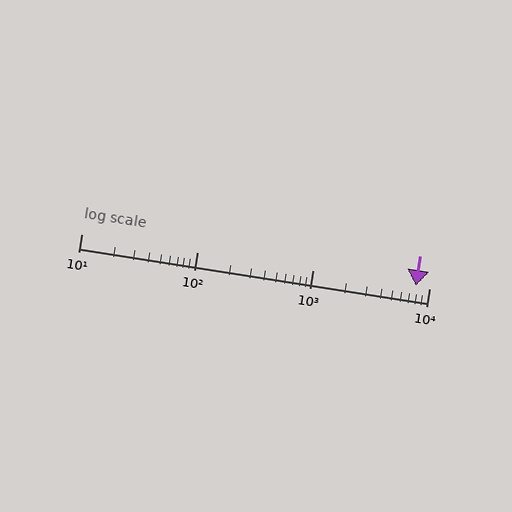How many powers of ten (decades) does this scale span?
The scale spans 3 decades, from 10 to 10000.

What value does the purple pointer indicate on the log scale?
The pointer indicates approximately 7700.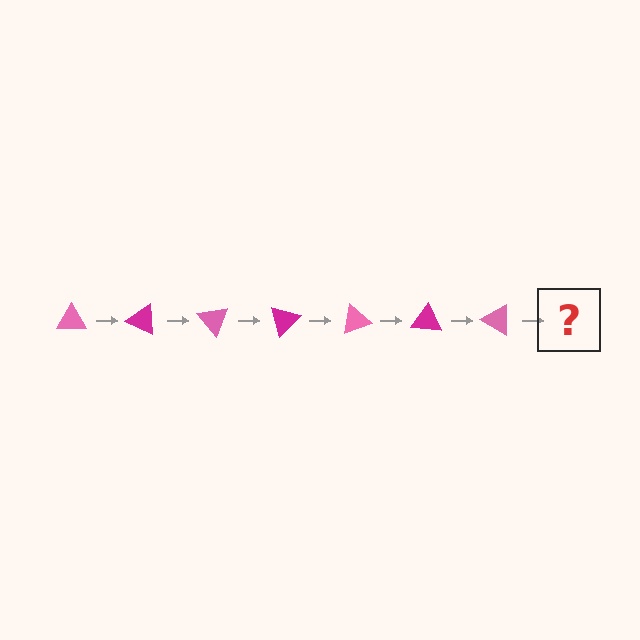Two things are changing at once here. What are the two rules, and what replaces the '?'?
The two rules are that it rotates 25 degrees each step and the color cycles through pink and magenta. The '?' should be a magenta triangle, rotated 175 degrees from the start.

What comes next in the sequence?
The next element should be a magenta triangle, rotated 175 degrees from the start.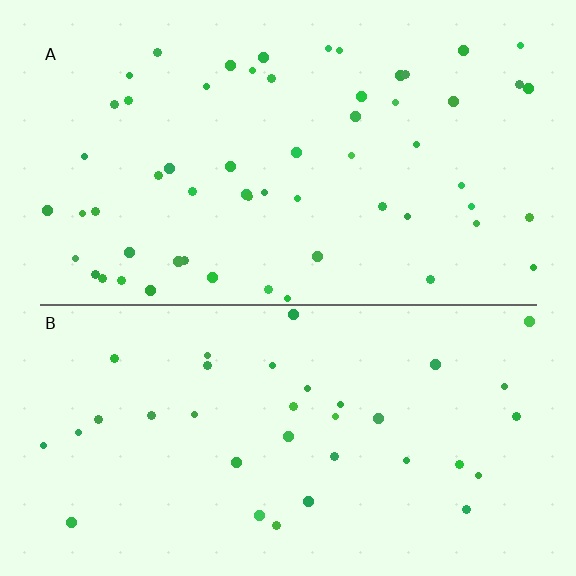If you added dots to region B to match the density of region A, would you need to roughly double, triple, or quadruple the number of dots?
Approximately double.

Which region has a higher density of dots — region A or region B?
A (the top).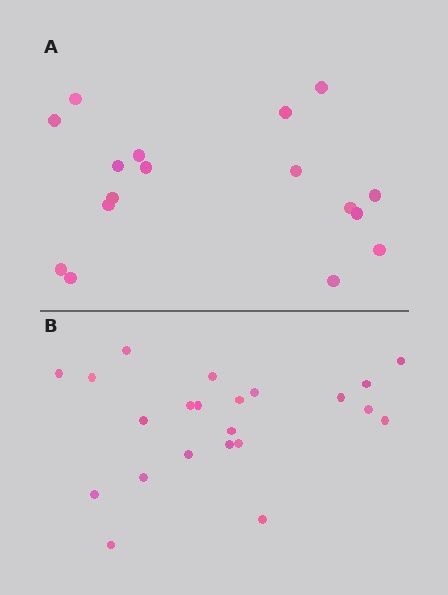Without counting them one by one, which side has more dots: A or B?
Region B (the bottom region) has more dots.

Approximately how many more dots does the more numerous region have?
Region B has about 5 more dots than region A.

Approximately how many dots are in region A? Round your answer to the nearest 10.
About 20 dots. (The exact count is 17, which rounds to 20.)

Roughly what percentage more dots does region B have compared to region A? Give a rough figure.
About 30% more.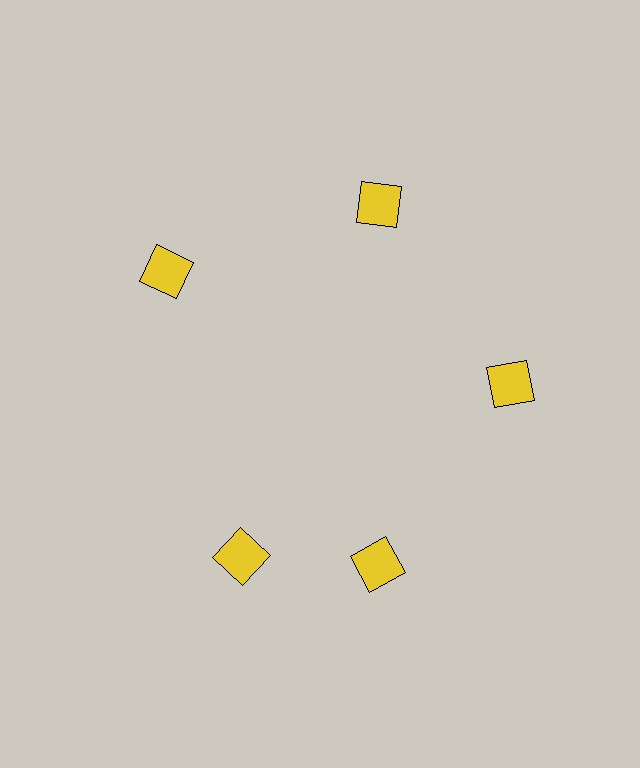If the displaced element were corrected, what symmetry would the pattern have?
It would have 5-fold rotational symmetry — the pattern would map onto itself every 72 degrees.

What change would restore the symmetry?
The symmetry would be restored by rotating it back into even spacing with its neighbors so that all 5 squares sit at equal angles and equal distance from the center.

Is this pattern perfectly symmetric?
No. The 5 yellow squares are arranged in a ring, but one element near the 8 o'clock position is rotated out of alignment along the ring, breaking the 5-fold rotational symmetry.